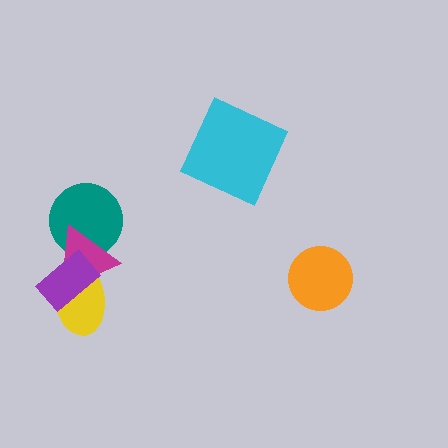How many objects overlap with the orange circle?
0 objects overlap with the orange circle.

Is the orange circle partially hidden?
No, no other shape covers it.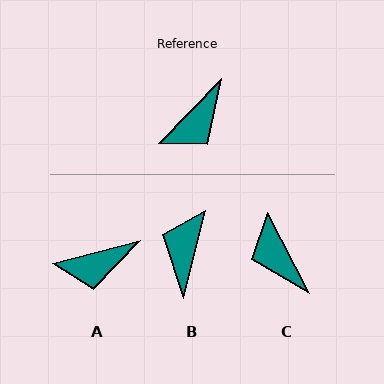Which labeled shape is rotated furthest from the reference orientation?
B, about 149 degrees away.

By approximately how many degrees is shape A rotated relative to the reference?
Approximately 31 degrees clockwise.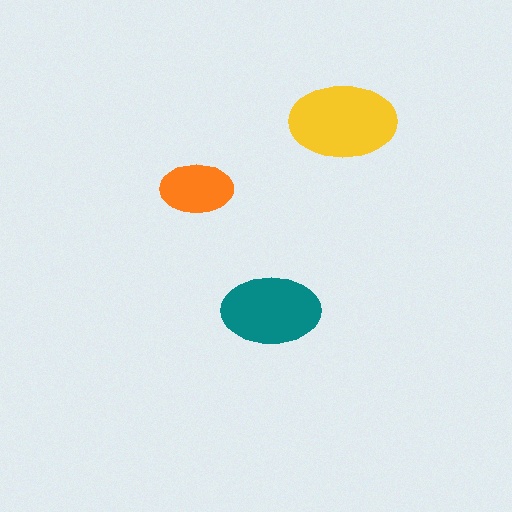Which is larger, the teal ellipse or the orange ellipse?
The teal one.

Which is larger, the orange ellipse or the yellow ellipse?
The yellow one.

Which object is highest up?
The yellow ellipse is topmost.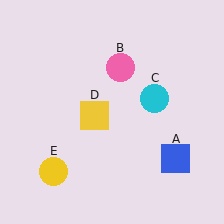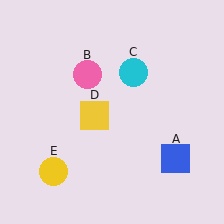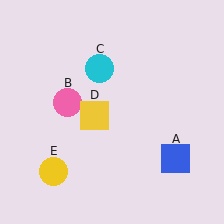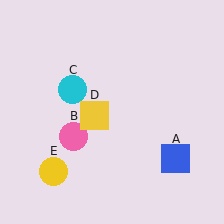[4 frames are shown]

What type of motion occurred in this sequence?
The pink circle (object B), cyan circle (object C) rotated counterclockwise around the center of the scene.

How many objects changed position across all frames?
2 objects changed position: pink circle (object B), cyan circle (object C).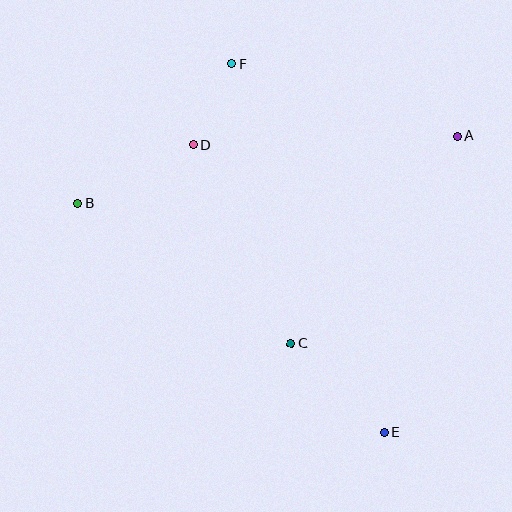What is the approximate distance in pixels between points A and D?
The distance between A and D is approximately 264 pixels.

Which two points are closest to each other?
Points D and F are closest to each other.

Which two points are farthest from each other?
Points E and F are farthest from each other.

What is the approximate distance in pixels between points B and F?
The distance between B and F is approximately 207 pixels.